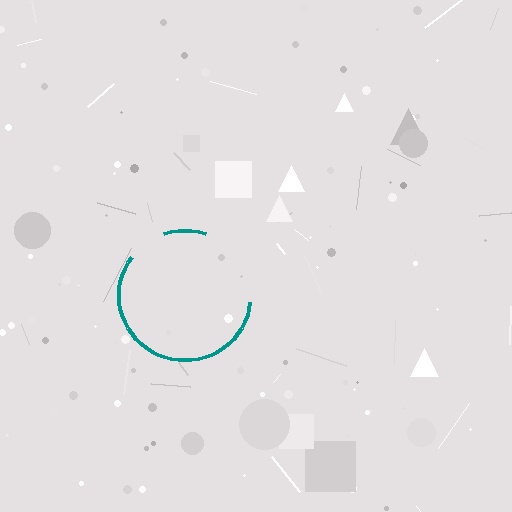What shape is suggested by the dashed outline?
The dashed outline suggests a circle.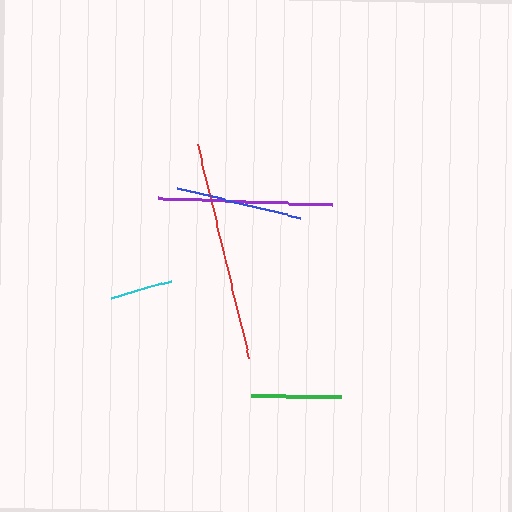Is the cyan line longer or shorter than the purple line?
The purple line is longer than the cyan line.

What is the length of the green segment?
The green segment is approximately 90 pixels long.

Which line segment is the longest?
The red line is the longest at approximately 221 pixels.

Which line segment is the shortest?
The cyan line is the shortest at approximately 62 pixels.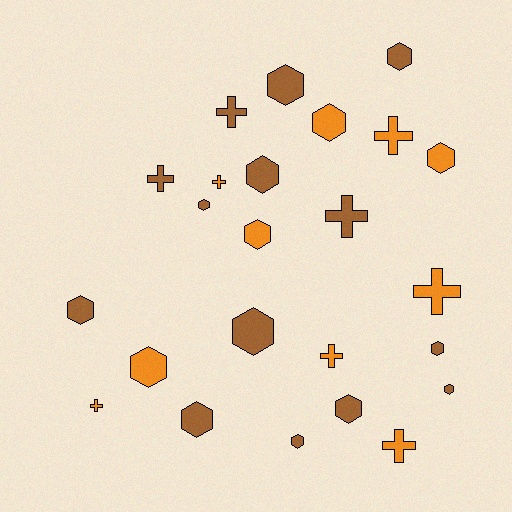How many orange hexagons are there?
There are 4 orange hexagons.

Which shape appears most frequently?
Hexagon, with 15 objects.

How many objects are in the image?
There are 24 objects.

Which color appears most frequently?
Brown, with 14 objects.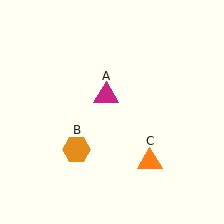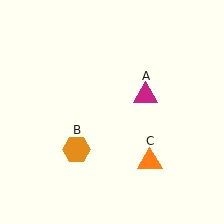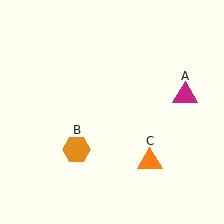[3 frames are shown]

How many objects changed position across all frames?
1 object changed position: magenta triangle (object A).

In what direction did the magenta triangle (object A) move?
The magenta triangle (object A) moved right.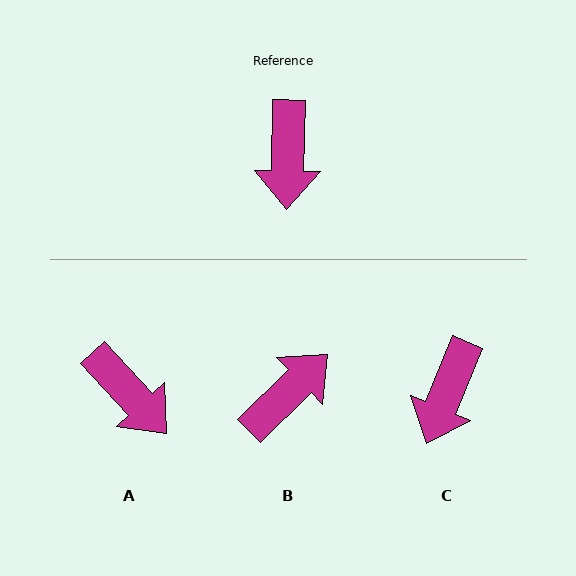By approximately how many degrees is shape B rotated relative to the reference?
Approximately 136 degrees counter-clockwise.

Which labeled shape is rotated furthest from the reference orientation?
B, about 136 degrees away.